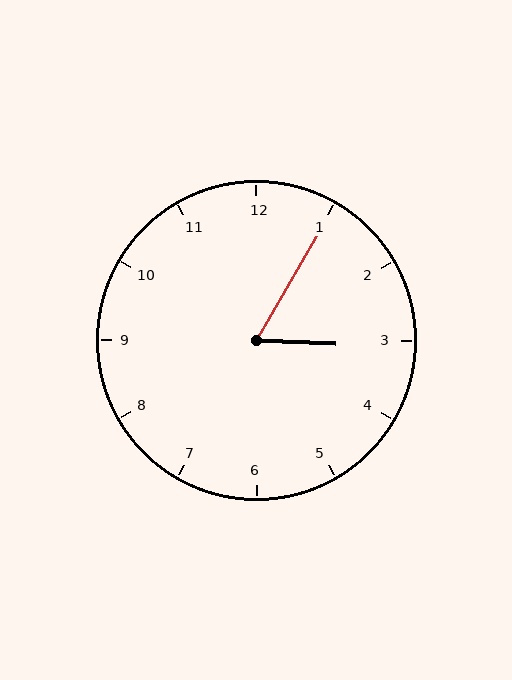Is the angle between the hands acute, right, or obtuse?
It is acute.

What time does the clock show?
3:05.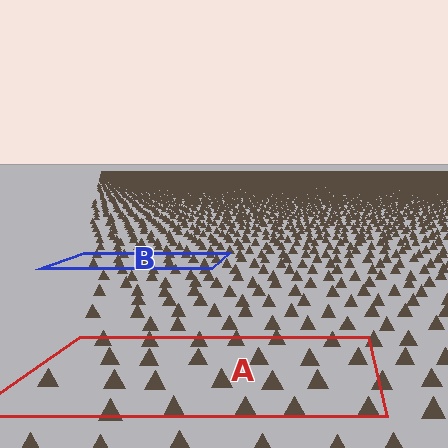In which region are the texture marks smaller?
The texture marks are smaller in region B, because it is farther away.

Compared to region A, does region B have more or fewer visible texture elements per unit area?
Region B has more texture elements per unit area — they are packed more densely because it is farther away.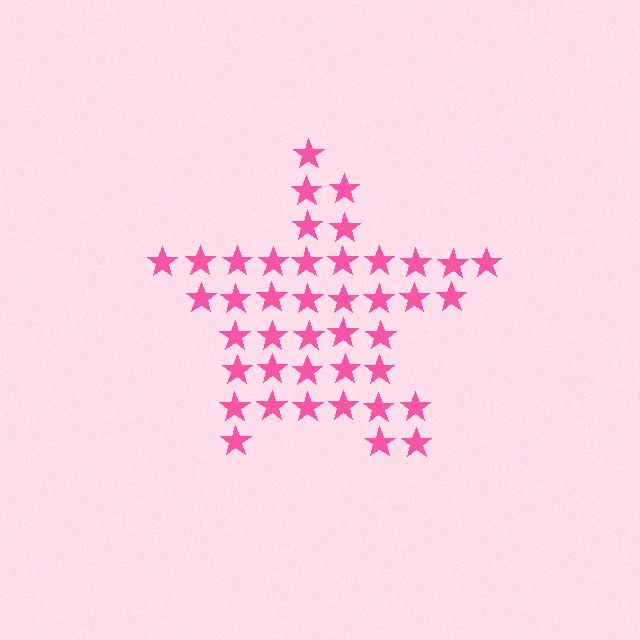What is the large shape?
The large shape is a star.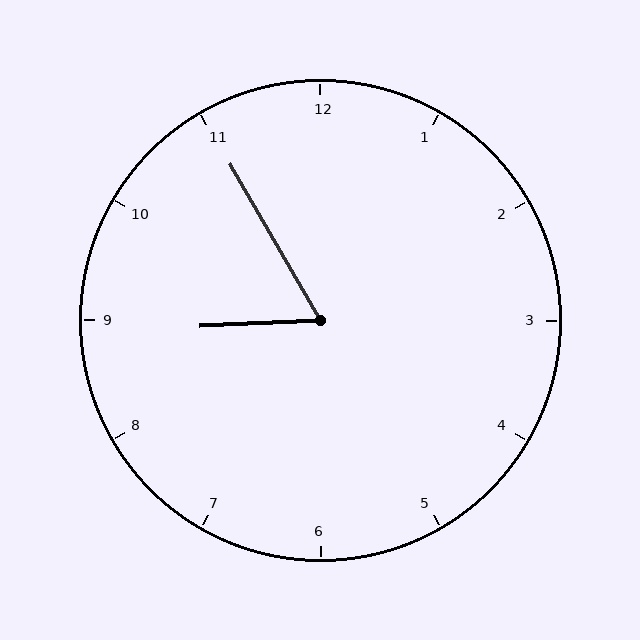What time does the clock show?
8:55.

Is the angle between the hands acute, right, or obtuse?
It is acute.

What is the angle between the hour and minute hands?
Approximately 62 degrees.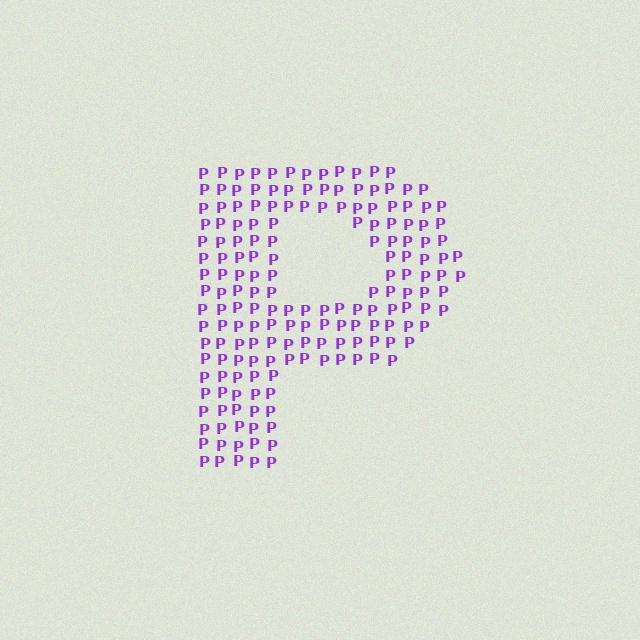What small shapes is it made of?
It is made of small letter P's.